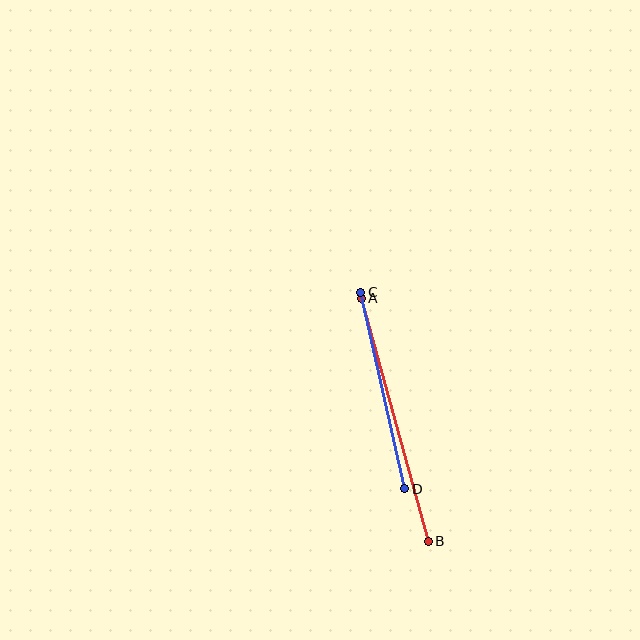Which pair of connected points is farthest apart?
Points A and B are farthest apart.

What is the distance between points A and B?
The distance is approximately 252 pixels.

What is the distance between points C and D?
The distance is approximately 201 pixels.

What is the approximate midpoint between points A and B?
The midpoint is at approximately (395, 420) pixels.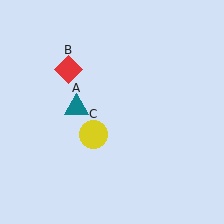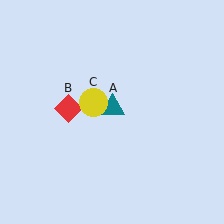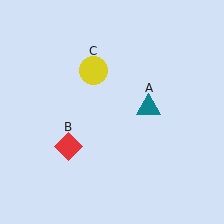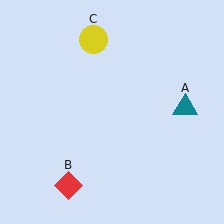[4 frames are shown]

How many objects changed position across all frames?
3 objects changed position: teal triangle (object A), red diamond (object B), yellow circle (object C).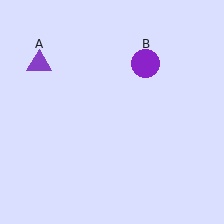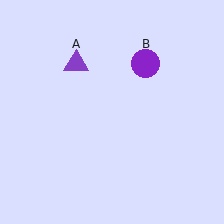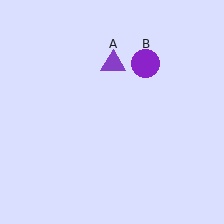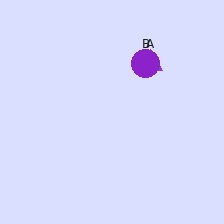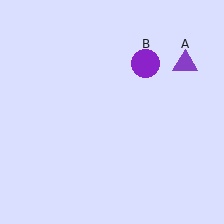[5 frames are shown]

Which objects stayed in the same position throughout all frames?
Purple circle (object B) remained stationary.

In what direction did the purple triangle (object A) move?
The purple triangle (object A) moved right.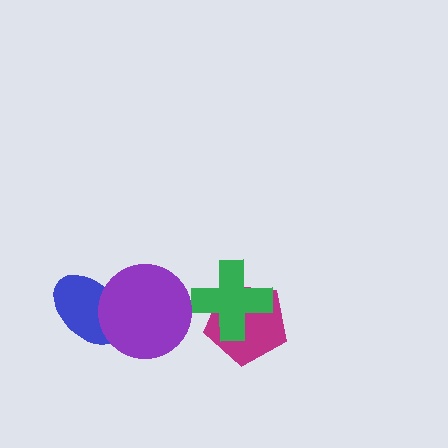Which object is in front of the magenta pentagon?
The green cross is in front of the magenta pentagon.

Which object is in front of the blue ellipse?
The purple circle is in front of the blue ellipse.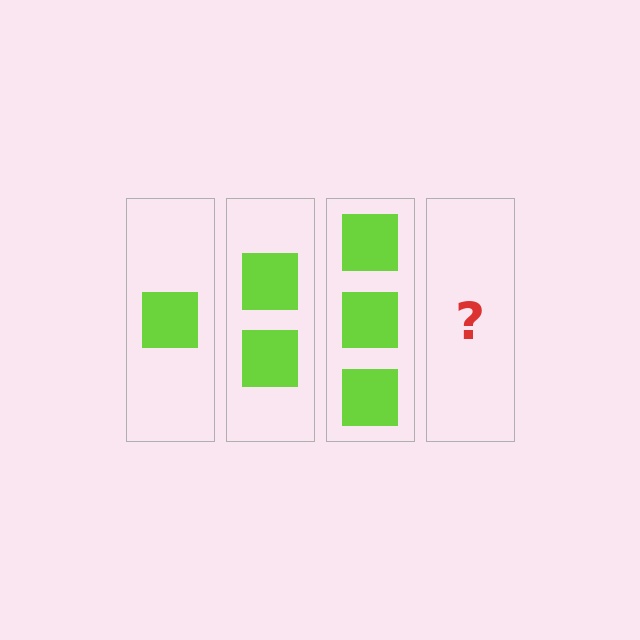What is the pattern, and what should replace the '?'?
The pattern is that each step adds one more square. The '?' should be 4 squares.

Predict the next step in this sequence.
The next step is 4 squares.